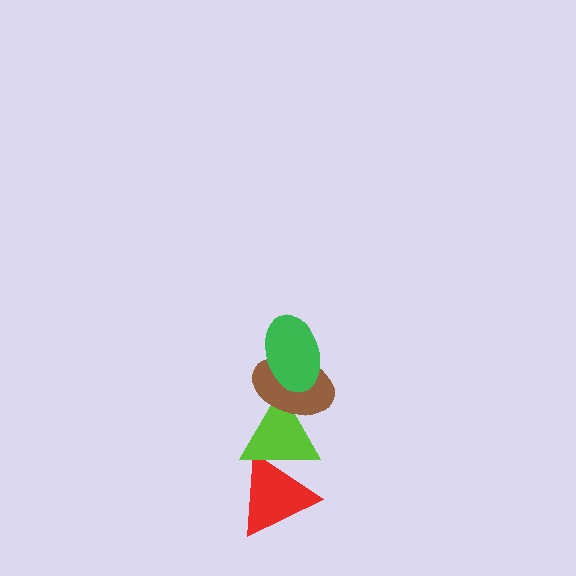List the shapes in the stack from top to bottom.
From top to bottom: the green ellipse, the brown ellipse, the lime triangle, the red triangle.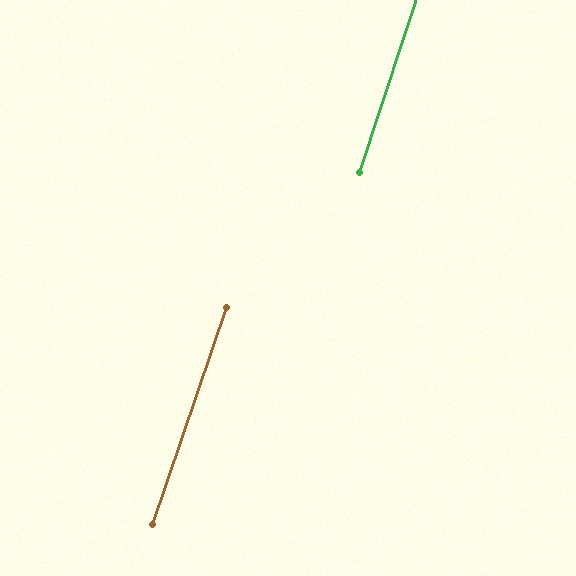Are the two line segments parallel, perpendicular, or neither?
Parallel — their directions differ by only 0.5°.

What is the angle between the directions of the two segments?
Approximately 1 degree.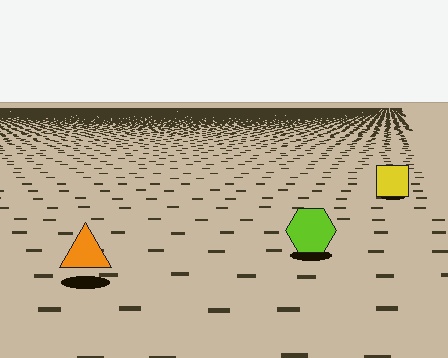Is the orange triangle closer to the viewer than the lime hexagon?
Yes. The orange triangle is closer — you can tell from the texture gradient: the ground texture is coarser near it.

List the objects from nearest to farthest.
From nearest to farthest: the orange triangle, the lime hexagon, the yellow square.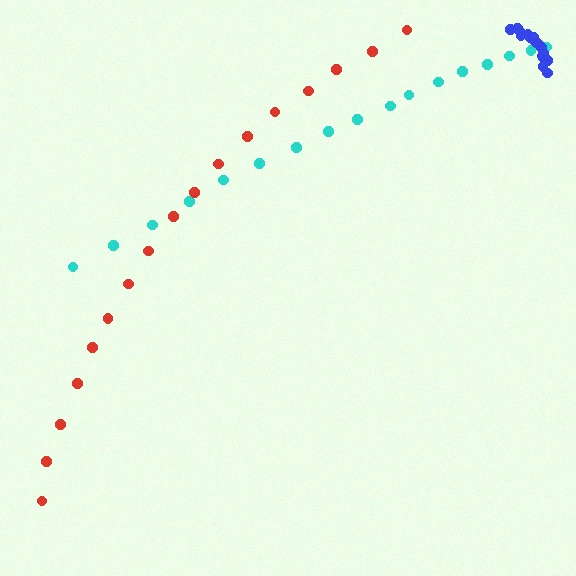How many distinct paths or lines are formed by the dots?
There are 3 distinct paths.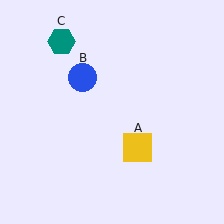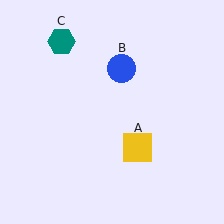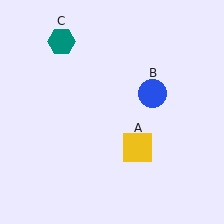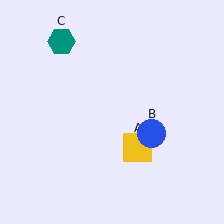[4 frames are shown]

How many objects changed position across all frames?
1 object changed position: blue circle (object B).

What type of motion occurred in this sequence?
The blue circle (object B) rotated clockwise around the center of the scene.